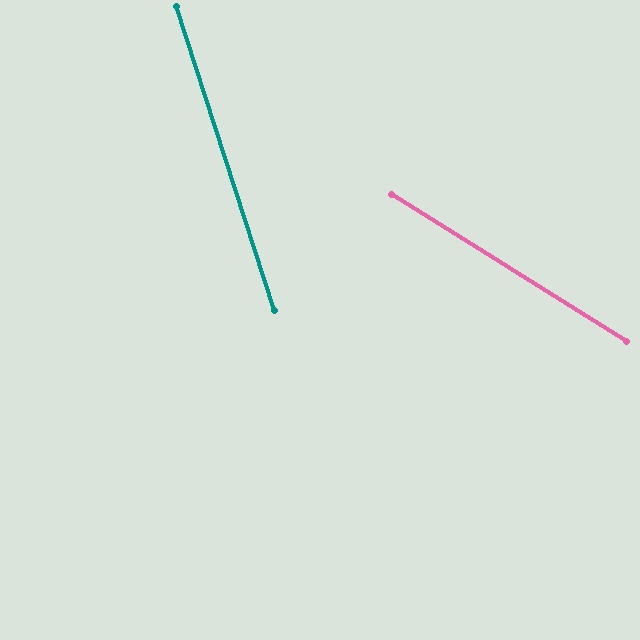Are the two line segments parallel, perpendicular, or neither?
Neither parallel nor perpendicular — they differ by about 40°.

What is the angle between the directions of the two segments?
Approximately 40 degrees.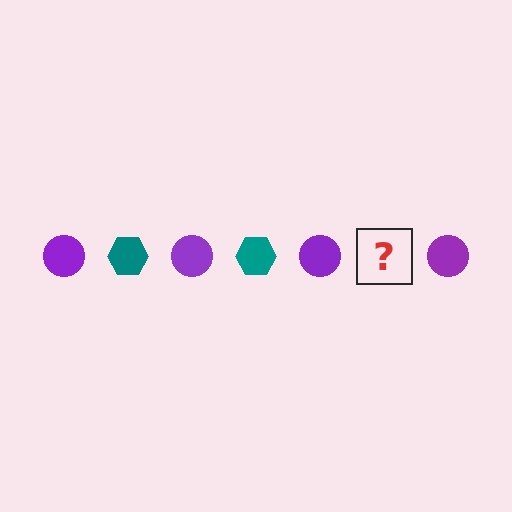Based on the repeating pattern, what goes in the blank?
The blank should be a teal hexagon.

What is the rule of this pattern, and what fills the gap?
The rule is that the pattern alternates between purple circle and teal hexagon. The gap should be filled with a teal hexagon.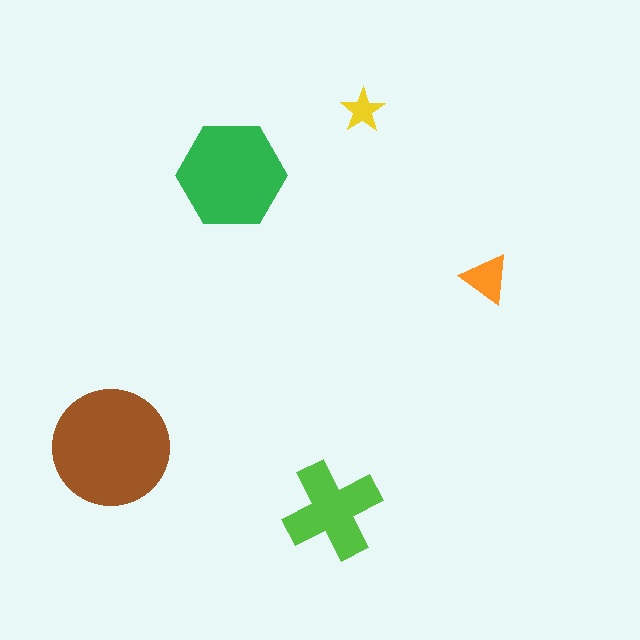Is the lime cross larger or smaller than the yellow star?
Larger.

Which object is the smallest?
The yellow star.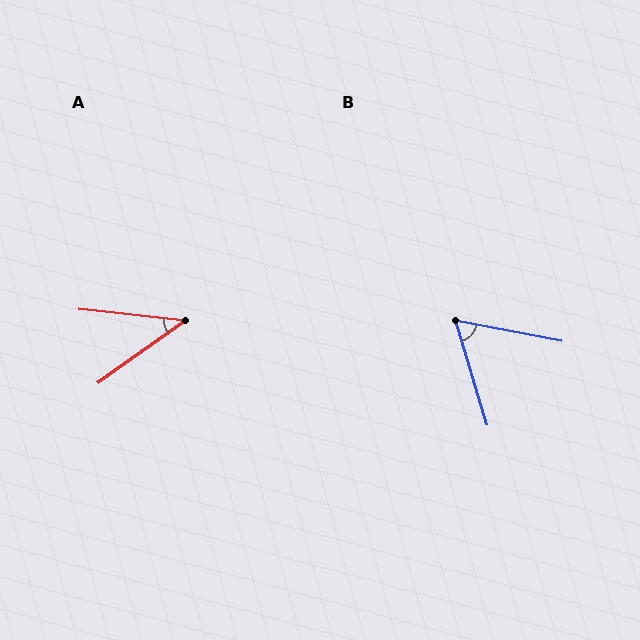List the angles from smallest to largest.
A (42°), B (62°).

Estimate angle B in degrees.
Approximately 62 degrees.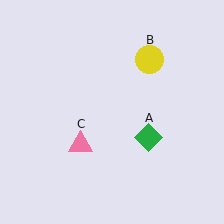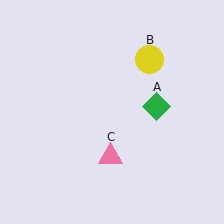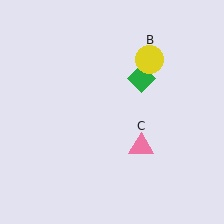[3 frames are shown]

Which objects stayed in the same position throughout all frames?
Yellow circle (object B) remained stationary.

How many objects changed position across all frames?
2 objects changed position: green diamond (object A), pink triangle (object C).